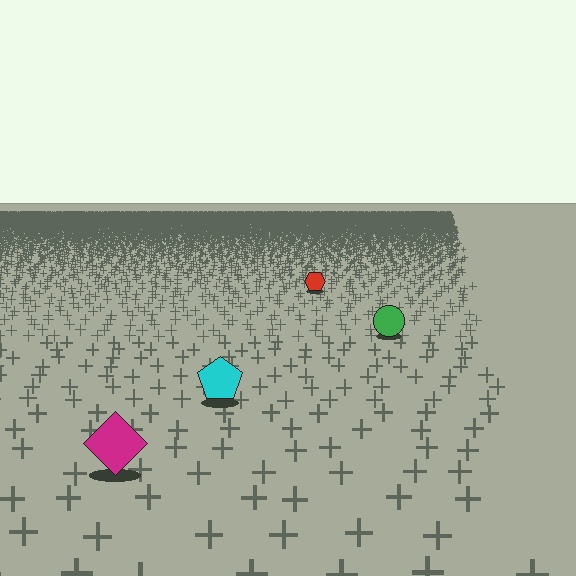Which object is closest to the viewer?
The magenta diamond is closest. The texture marks near it are larger and more spread out.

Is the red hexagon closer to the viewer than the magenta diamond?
No. The magenta diamond is closer — you can tell from the texture gradient: the ground texture is coarser near it.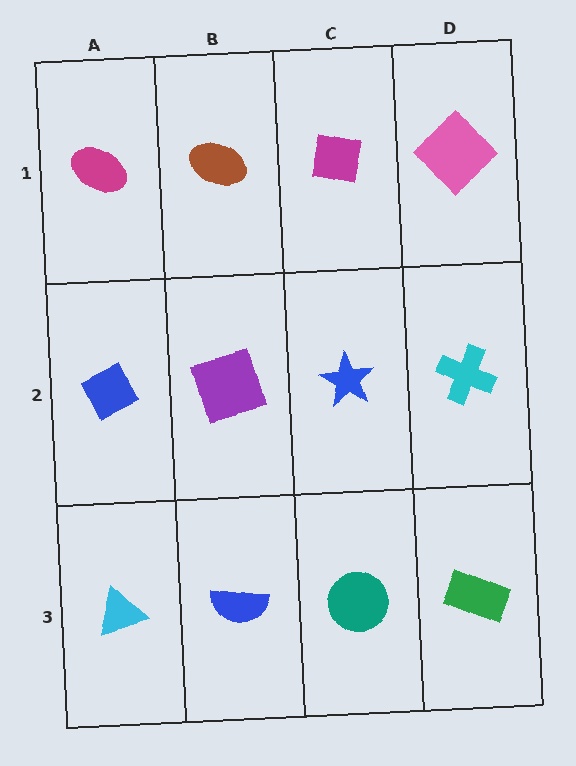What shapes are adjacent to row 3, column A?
A blue diamond (row 2, column A), a blue semicircle (row 3, column B).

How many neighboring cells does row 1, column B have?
3.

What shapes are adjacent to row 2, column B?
A brown ellipse (row 1, column B), a blue semicircle (row 3, column B), a blue diamond (row 2, column A), a blue star (row 2, column C).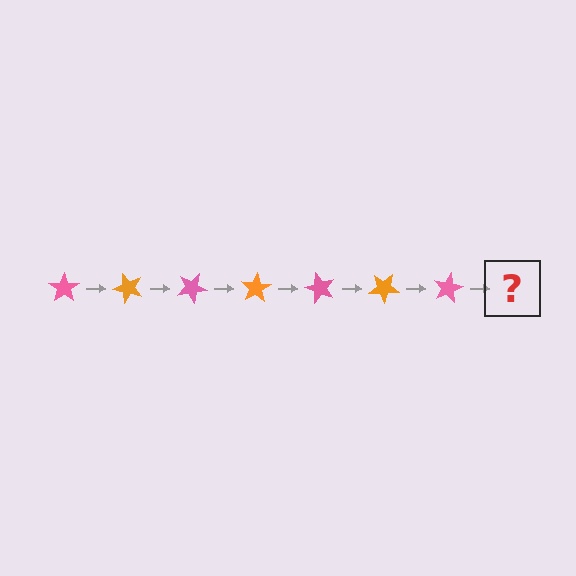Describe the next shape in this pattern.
It should be an orange star, rotated 350 degrees from the start.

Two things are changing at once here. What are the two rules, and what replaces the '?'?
The two rules are that it rotates 50 degrees each step and the color cycles through pink and orange. The '?' should be an orange star, rotated 350 degrees from the start.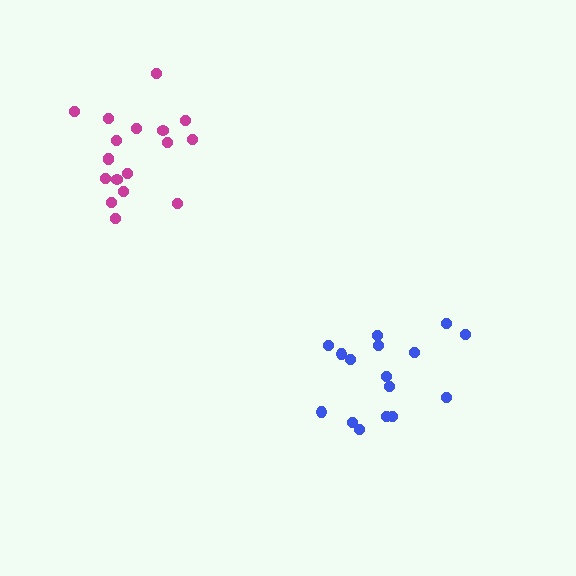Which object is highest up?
The magenta cluster is topmost.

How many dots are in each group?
Group 1: 18 dots, Group 2: 16 dots (34 total).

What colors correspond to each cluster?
The clusters are colored: magenta, blue.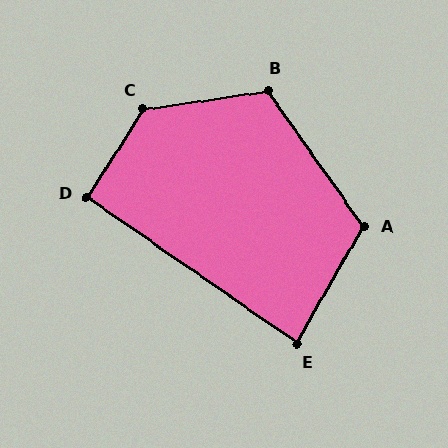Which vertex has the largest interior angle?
C, at approximately 131 degrees.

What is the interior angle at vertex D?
Approximately 92 degrees (approximately right).